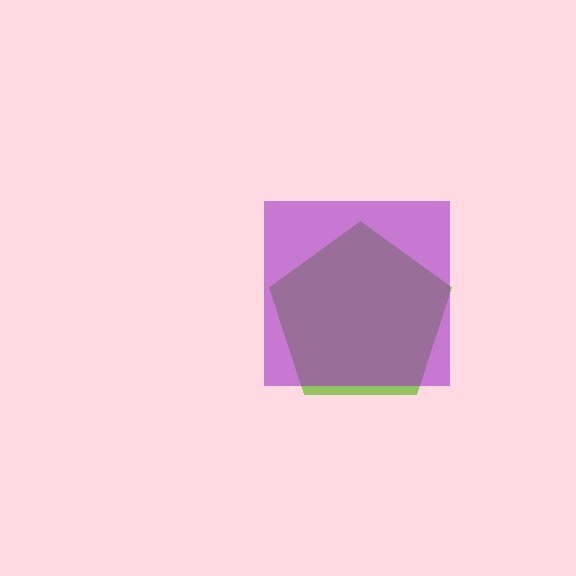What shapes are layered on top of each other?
The layered shapes are: a lime pentagon, a purple square.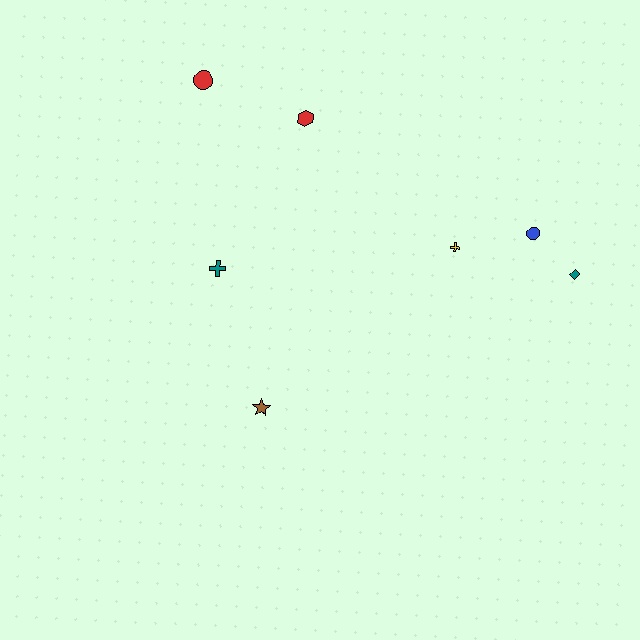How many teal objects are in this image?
There are 2 teal objects.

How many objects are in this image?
There are 7 objects.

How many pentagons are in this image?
There are no pentagons.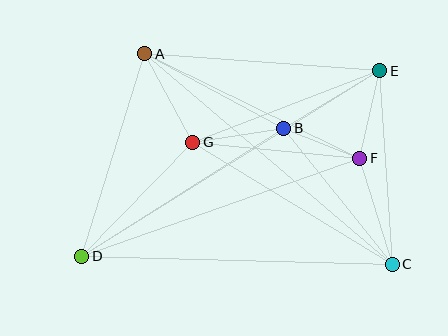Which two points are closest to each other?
Points B and F are closest to each other.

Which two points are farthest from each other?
Points D and E are farthest from each other.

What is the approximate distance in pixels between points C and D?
The distance between C and D is approximately 310 pixels.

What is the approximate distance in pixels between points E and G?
The distance between E and G is approximately 200 pixels.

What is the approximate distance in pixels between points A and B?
The distance between A and B is approximately 158 pixels.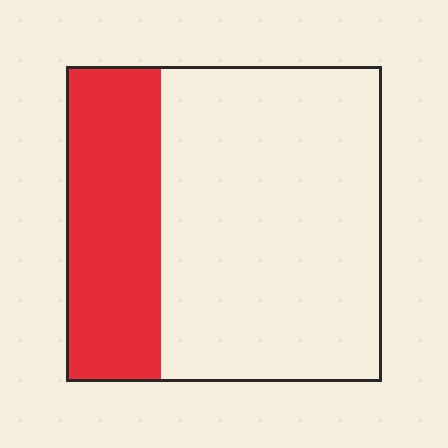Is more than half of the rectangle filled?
No.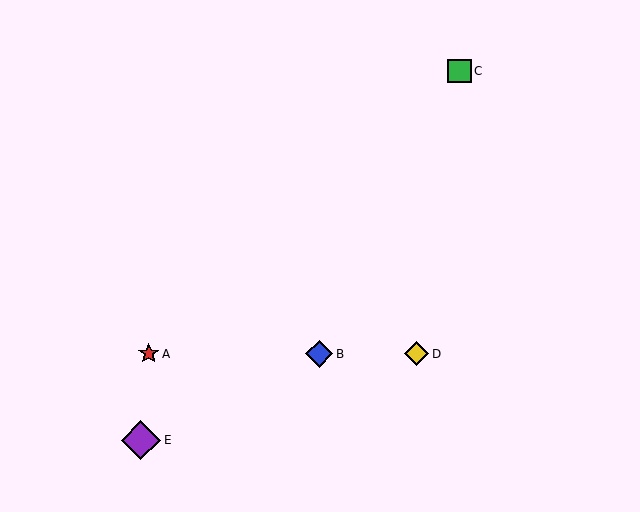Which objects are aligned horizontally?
Objects A, B, D are aligned horizontally.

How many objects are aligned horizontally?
3 objects (A, B, D) are aligned horizontally.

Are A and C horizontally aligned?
No, A is at y≈354 and C is at y≈71.